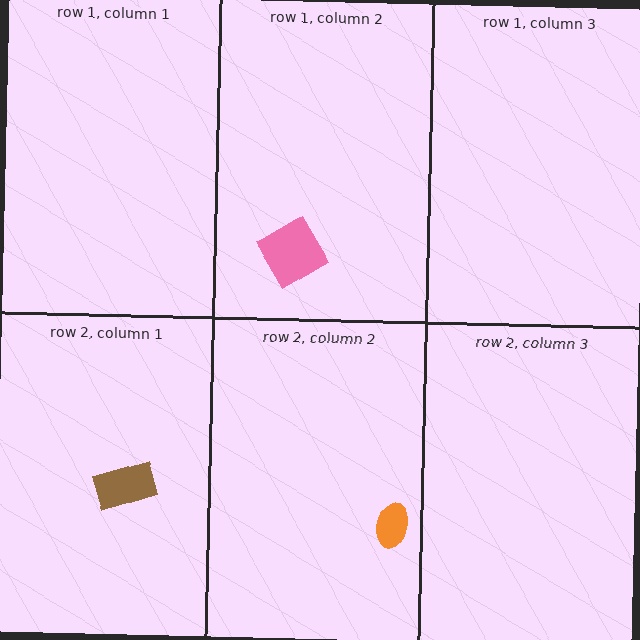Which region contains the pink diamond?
The row 1, column 2 region.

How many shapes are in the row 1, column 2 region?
1.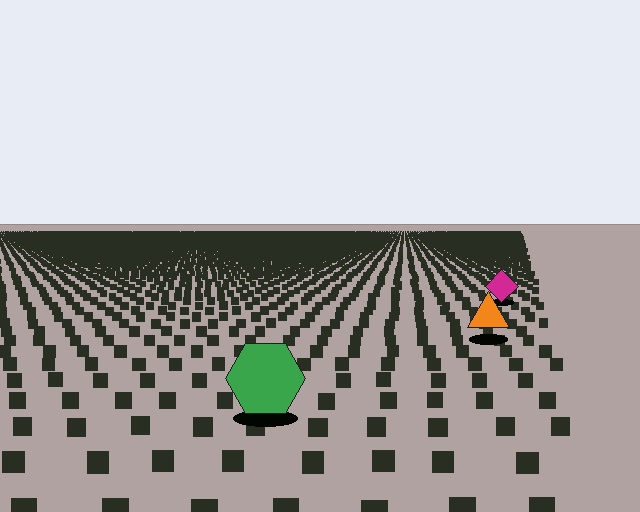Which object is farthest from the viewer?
The magenta diamond is farthest from the viewer. It appears smaller and the ground texture around it is denser.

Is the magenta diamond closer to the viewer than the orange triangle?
No. The orange triangle is closer — you can tell from the texture gradient: the ground texture is coarser near it.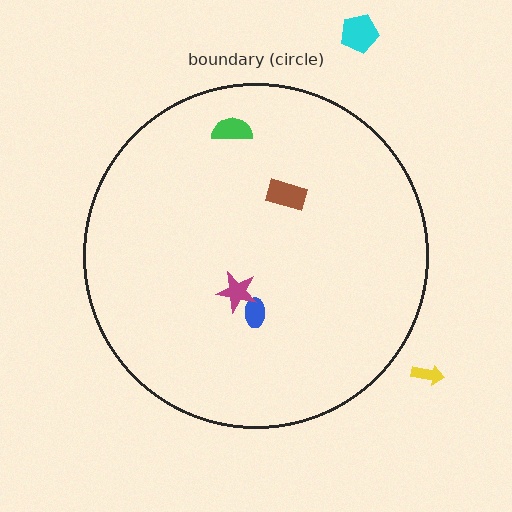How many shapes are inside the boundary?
4 inside, 2 outside.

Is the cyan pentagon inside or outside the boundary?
Outside.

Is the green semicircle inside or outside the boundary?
Inside.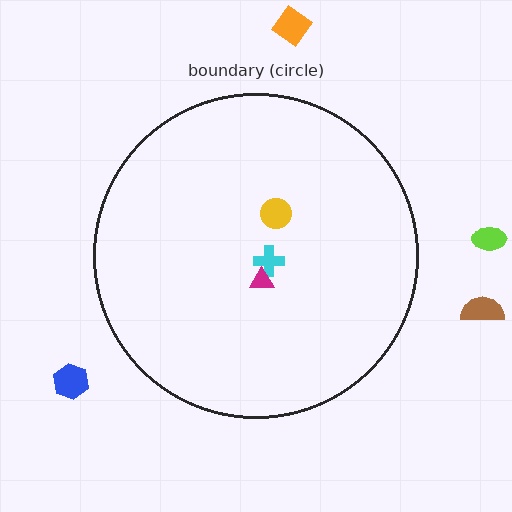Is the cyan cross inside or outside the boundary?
Inside.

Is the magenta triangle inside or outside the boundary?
Inside.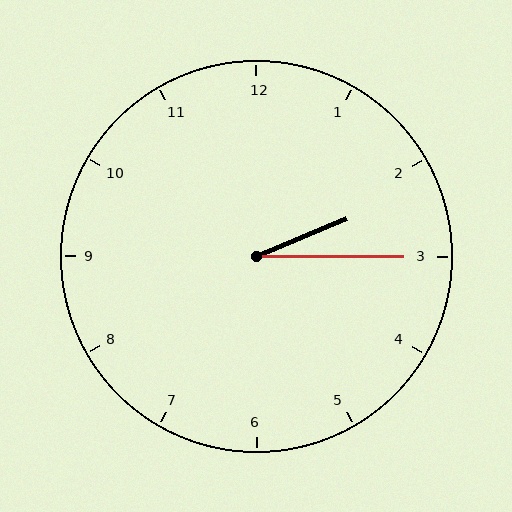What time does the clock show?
2:15.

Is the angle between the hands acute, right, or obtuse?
It is acute.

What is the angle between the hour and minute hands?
Approximately 22 degrees.